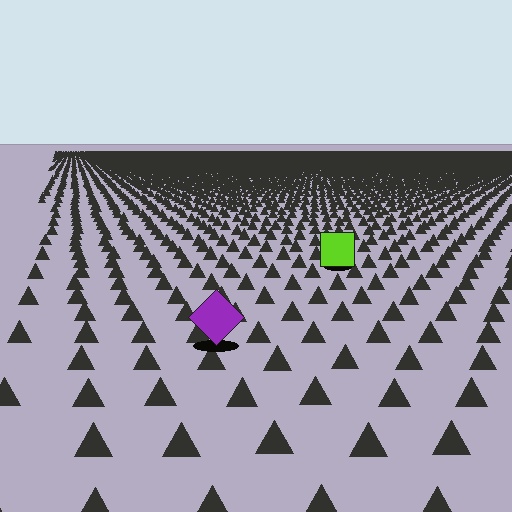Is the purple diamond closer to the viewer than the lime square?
Yes. The purple diamond is closer — you can tell from the texture gradient: the ground texture is coarser near it.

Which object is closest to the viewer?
The purple diamond is closest. The texture marks near it are larger and more spread out.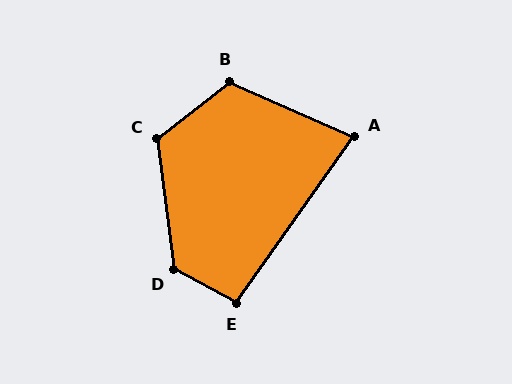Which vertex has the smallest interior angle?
A, at approximately 78 degrees.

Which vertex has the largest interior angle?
D, at approximately 126 degrees.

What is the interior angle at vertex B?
Approximately 119 degrees (obtuse).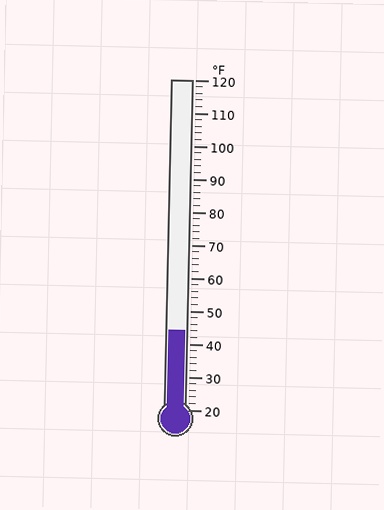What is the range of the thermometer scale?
The thermometer scale ranges from 20°F to 120°F.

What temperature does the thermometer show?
The thermometer shows approximately 44°F.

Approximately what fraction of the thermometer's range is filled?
The thermometer is filled to approximately 25% of its range.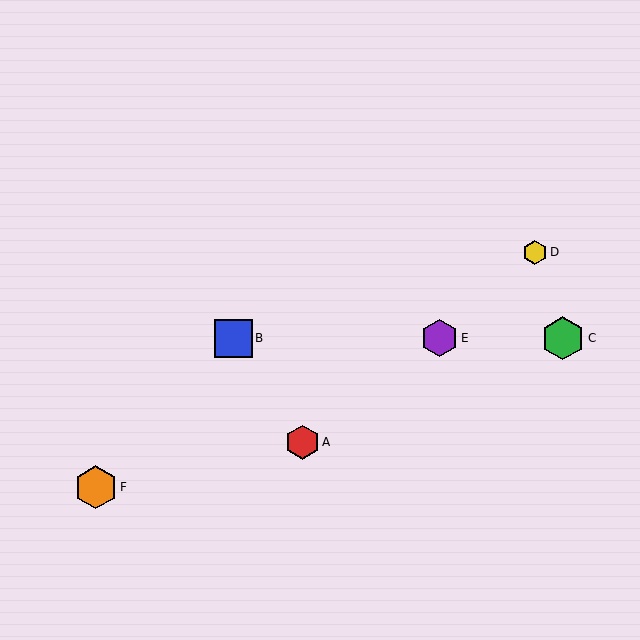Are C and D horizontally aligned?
No, C is at y≈338 and D is at y≈252.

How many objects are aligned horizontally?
3 objects (B, C, E) are aligned horizontally.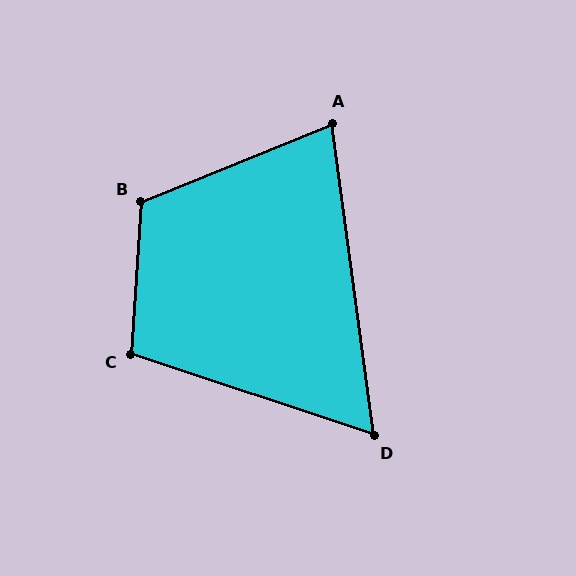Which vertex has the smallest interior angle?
D, at approximately 64 degrees.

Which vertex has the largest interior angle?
B, at approximately 116 degrees.